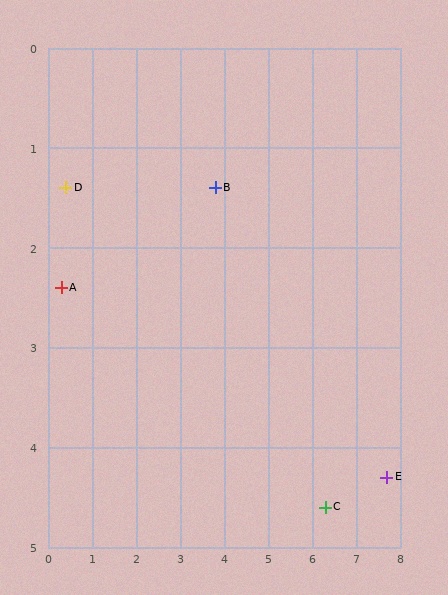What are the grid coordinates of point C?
Point C is at approximately (6.3, 4.6).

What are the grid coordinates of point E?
Point E is at approximately (7.7, 4.3).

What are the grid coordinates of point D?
Point D is at approximately (0.4, 1.4).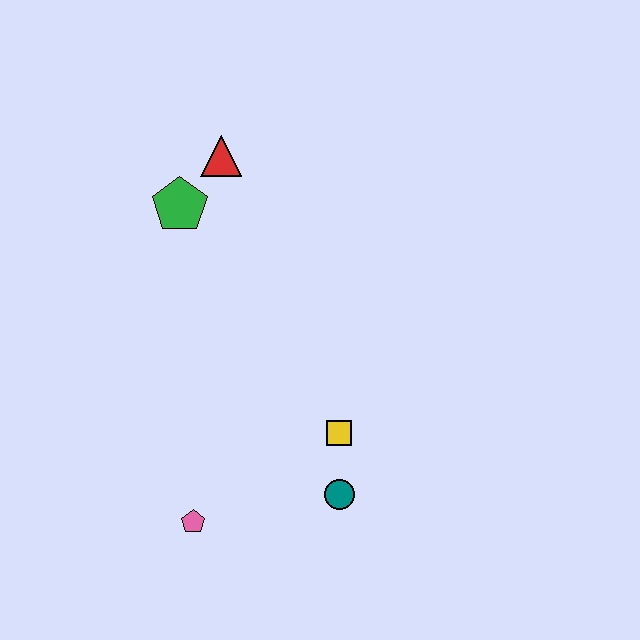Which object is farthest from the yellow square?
The red triangle is farthest from the yellow square.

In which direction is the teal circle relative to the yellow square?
The teal circle is below the yellow square.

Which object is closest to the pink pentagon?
The teal circle is closest to the pink pentagon.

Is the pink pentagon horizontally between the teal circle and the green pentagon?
Yes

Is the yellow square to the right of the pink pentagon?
Yes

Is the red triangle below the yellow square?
No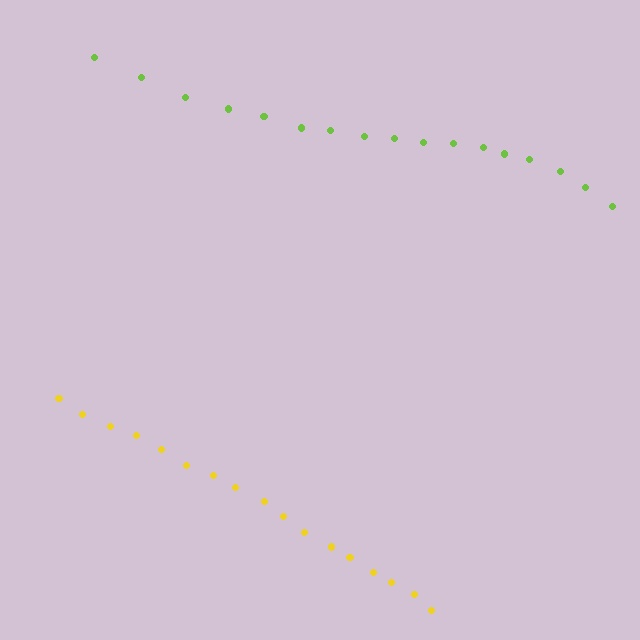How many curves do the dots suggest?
There are 2 distinct paths.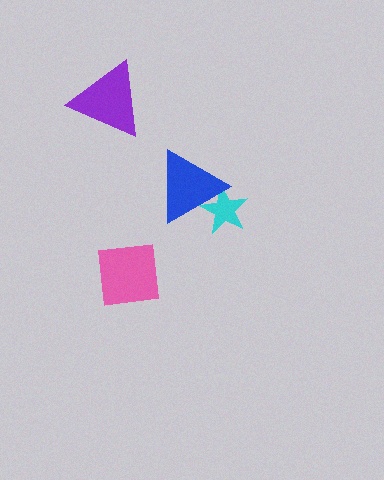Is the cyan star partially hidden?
Yes, it is partially covered by another shape.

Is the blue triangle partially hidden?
No, no other shape covers it.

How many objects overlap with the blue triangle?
1 object overlaps with the blue triangle.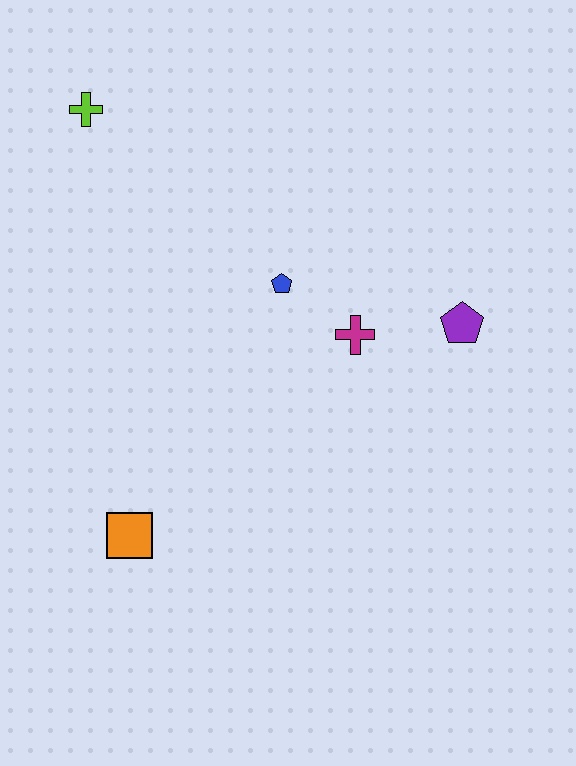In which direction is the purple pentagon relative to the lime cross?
The purple pentagon is to the right of the lime cross.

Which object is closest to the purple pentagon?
The magenta cross is closest to the purple pentagon.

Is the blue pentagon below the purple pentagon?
No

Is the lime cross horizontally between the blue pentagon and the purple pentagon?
No